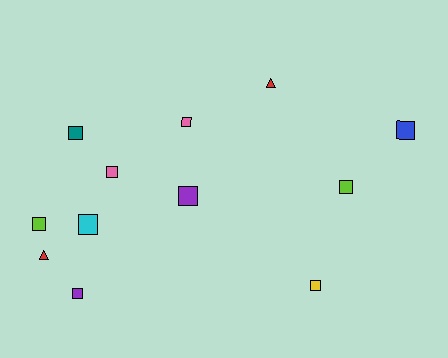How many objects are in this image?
There are 12 objects.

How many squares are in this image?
There are 10 squares.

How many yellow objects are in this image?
There is 1 yellow object.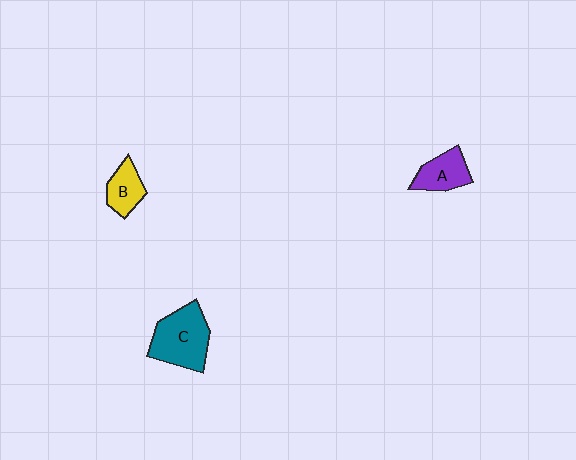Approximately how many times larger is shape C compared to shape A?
Approximately 1.7 times.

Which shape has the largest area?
Shape C (teal).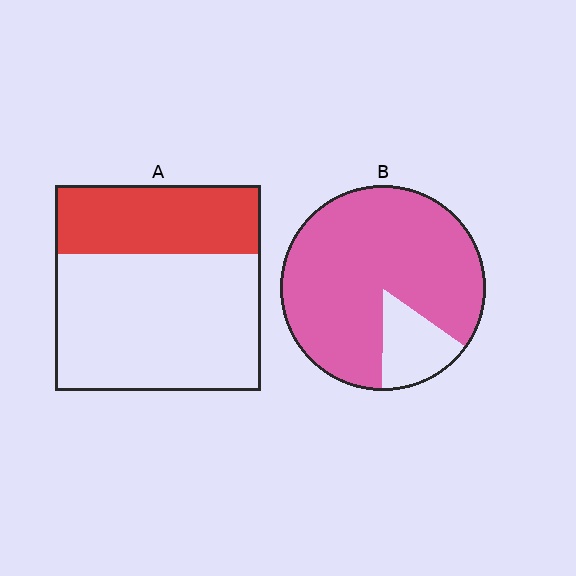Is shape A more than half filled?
No.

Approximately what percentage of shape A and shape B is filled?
A is approximately 35% and B is approximately 85%.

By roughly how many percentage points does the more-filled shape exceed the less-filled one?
By roughly 50 percentage points (B over A).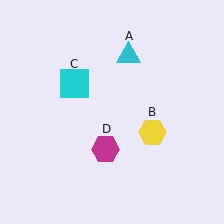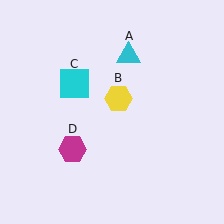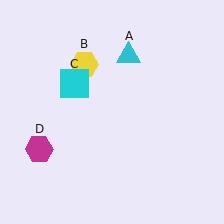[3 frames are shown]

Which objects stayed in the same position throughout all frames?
Cyan triangle (object A) and cyan square (object C) remained stationary.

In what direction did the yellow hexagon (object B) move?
The yellow hexagon (object B) moved up and to the left.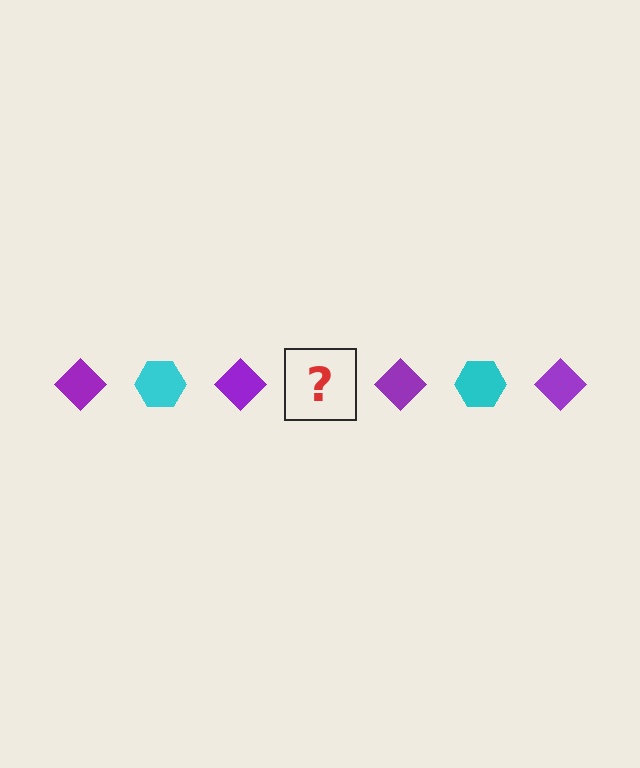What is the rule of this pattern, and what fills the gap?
The rule is that the pattern alternates between purple diamond and cyan hexagon. The gap should be filled with a cyan hexagon.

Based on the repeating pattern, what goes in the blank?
The blank should be a cyan hexagon.